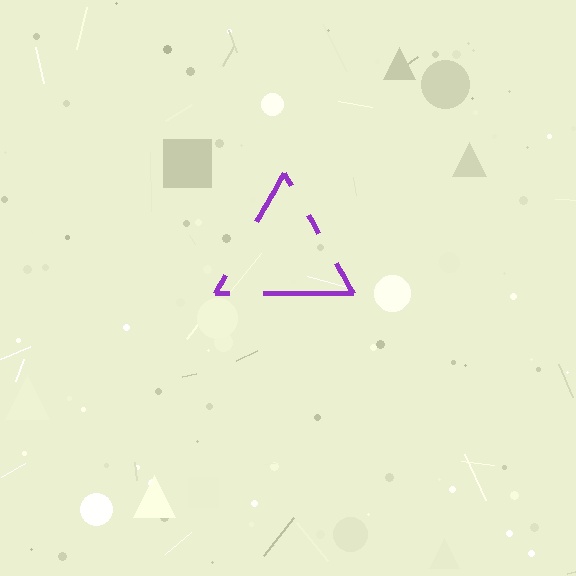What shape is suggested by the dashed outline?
The dashed outline suggests a triangle.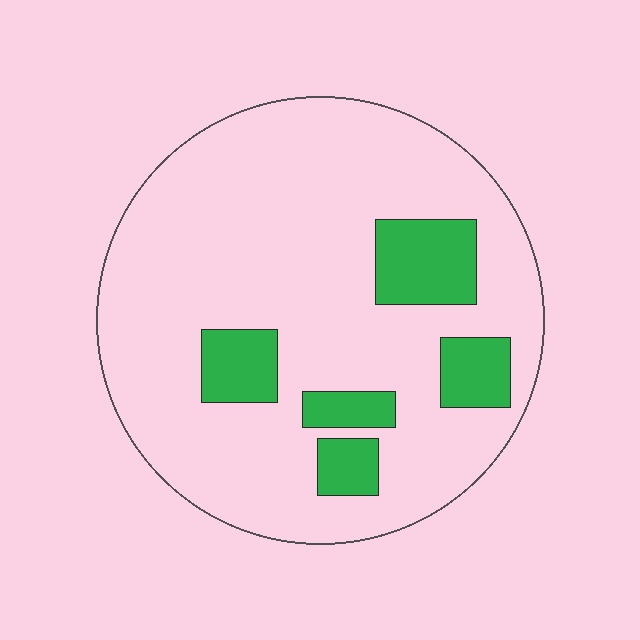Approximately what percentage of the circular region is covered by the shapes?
Approximately 15%.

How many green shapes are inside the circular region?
5.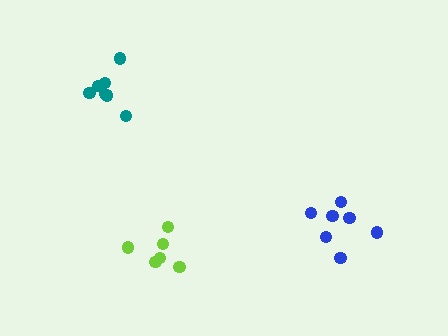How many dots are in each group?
Group 1: 8 dots, Group 2: 7 dots, Group 3: 6 dots (21 total).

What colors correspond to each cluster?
The clusters are colored: blue, teal, lime.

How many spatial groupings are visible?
There are 3 spatial groupings.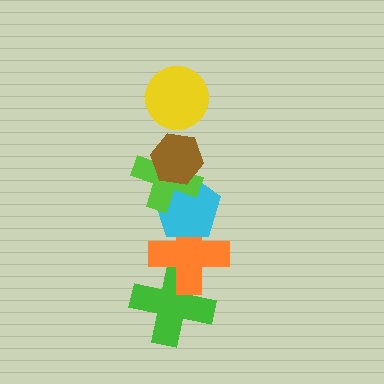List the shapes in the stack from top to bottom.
From top to bottom: the yellow circle, the brown hexagon, the lime cross, the cyan pentagon, the orange cross, the green cross.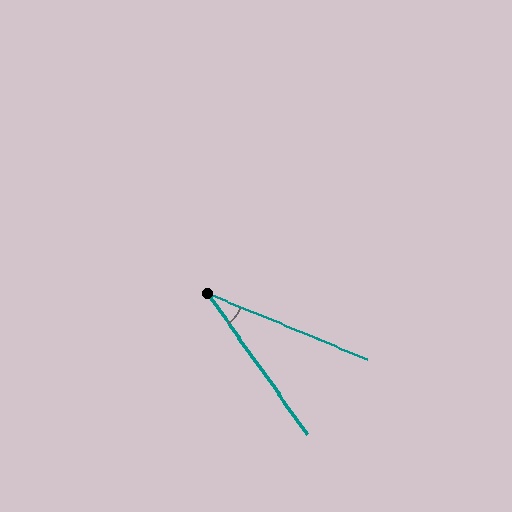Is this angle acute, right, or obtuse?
It is acute.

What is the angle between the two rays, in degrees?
Approximately 32 degrees.